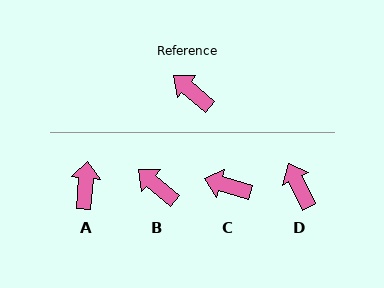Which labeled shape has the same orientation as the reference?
B.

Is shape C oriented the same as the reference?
No, it is off by about 24 degrees.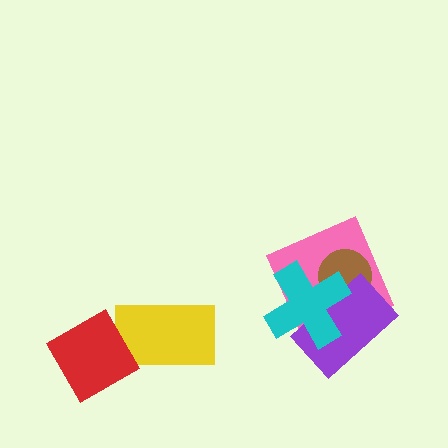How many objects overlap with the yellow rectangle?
1 object overlaps with the yellow rectangle.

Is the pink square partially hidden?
Yes, it is partially covered by another shape.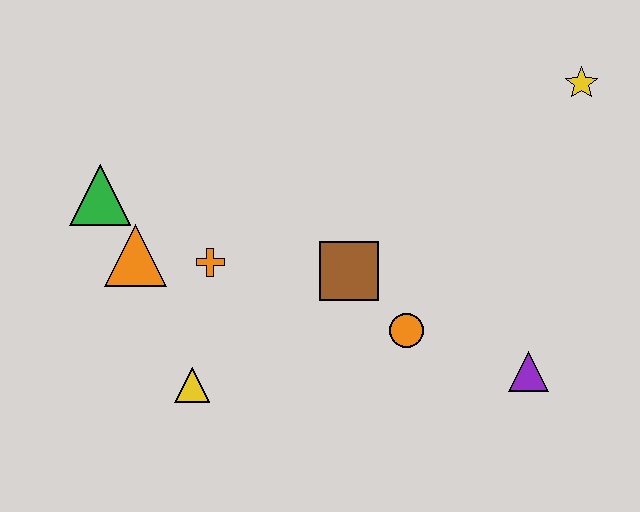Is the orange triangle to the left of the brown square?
Yes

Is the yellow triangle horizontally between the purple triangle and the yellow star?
No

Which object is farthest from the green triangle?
The yellow star is farthest from the green triangle.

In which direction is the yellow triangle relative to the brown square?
The yellow triangle is to the left of the brown square.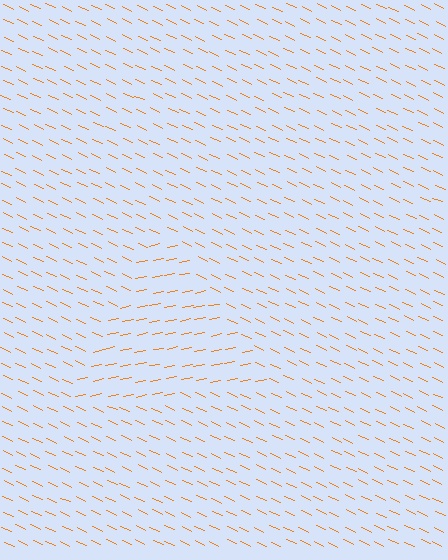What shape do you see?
I see a triangle.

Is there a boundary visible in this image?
Yes, there is a texture boundary formed by a change in line orientation.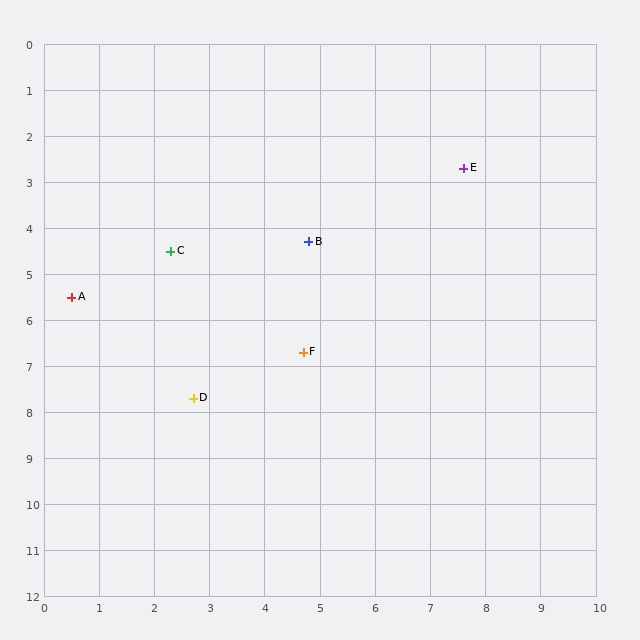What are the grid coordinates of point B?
Point B is at approximately (4.8, 4.3).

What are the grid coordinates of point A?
Point A is at approximately (0.5, 5.5).